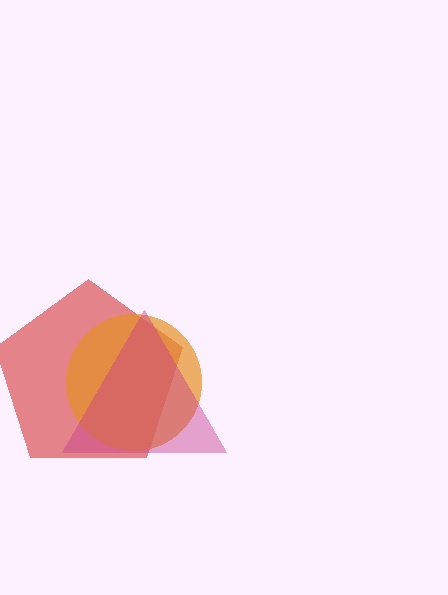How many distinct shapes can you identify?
There are 3 distinct shapes: a red pentagon, an orange circle, a magenta triangle.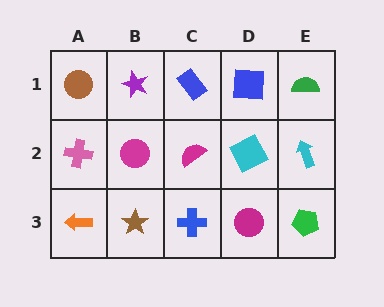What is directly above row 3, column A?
A pink cross.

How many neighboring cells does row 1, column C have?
3.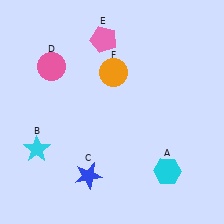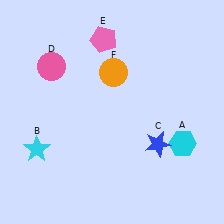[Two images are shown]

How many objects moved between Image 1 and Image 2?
2 objects moved between the two images.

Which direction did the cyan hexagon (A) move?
The cyan hexagon (A) moved up.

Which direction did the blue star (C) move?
The blue star (C) moved right.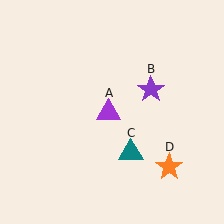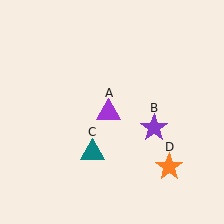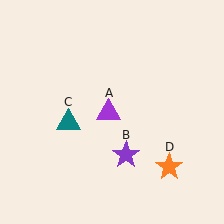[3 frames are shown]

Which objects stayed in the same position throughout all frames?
Purple triangle (object A) and orange star (object D) remained stationary.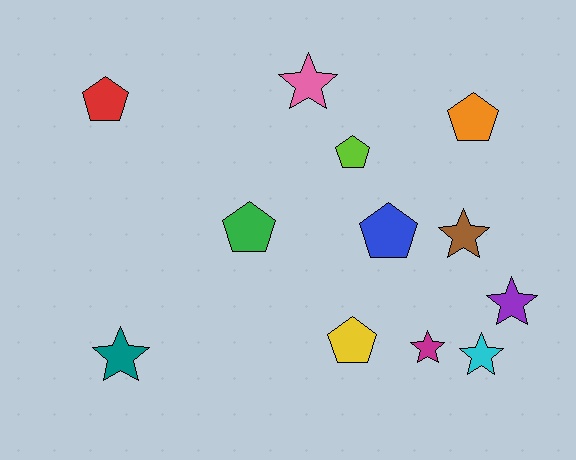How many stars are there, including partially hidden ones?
There are 6 stars.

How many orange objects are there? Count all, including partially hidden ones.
There is 1 orange object.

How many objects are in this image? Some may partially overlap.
There are 12 objects.